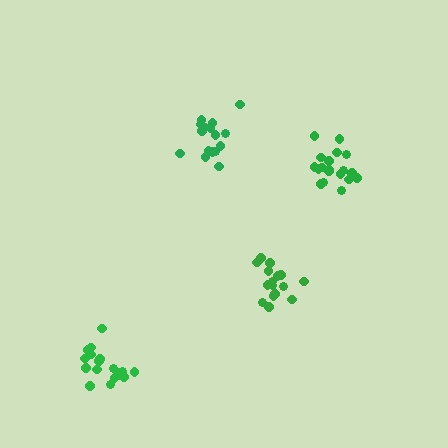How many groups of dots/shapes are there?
There are 4 groups.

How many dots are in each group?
Group 1: 20 dots, Group 2: 16 dots, Group 3: 16 dots, Group 4: 19 dots (71 total).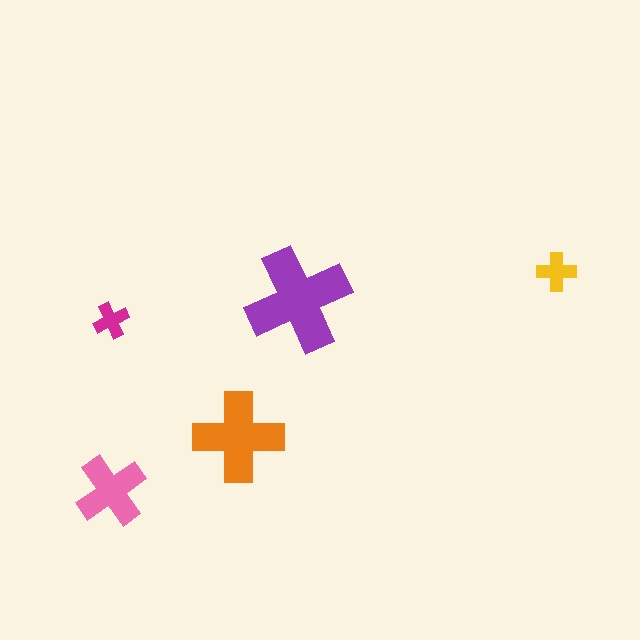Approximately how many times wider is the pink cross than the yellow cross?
About 2 times wider.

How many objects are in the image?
There are 5 objects in the image.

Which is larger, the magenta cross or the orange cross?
The orange one.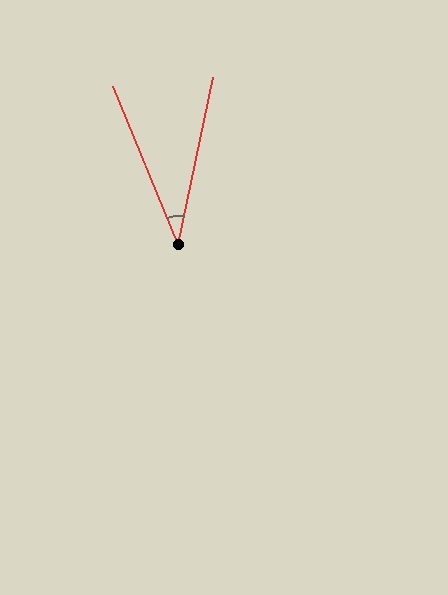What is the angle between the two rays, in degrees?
Approximately 34 degrees.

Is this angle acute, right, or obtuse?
It is acute.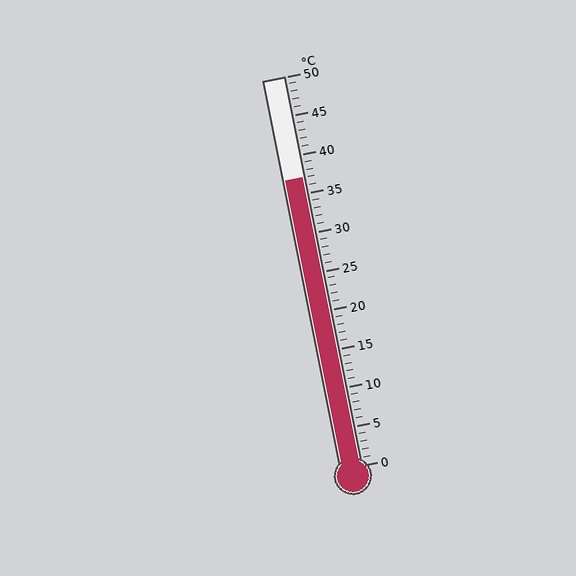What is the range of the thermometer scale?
The thermometer scale ranges from 0°C to 50°C.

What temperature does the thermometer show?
The thermometer shows approximately 37°C.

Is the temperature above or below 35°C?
The temperature is above 35°C.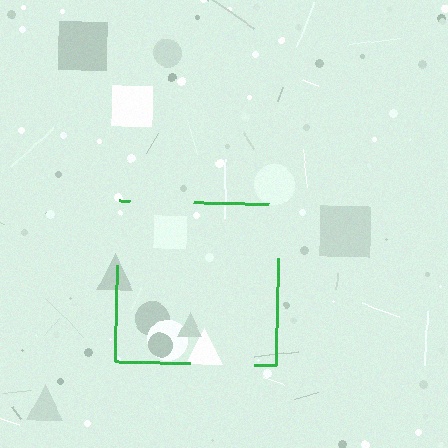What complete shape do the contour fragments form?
The contour fragments form a square.